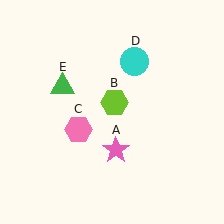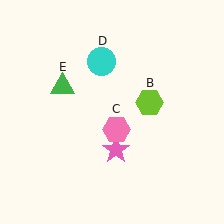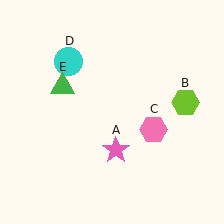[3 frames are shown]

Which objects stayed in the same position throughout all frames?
Pink star (object A) and green triangle (object E) remained stationary.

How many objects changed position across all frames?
3 objects changed position: lime hexagon (object B), pink hexagon (object C), cyan circle (object D).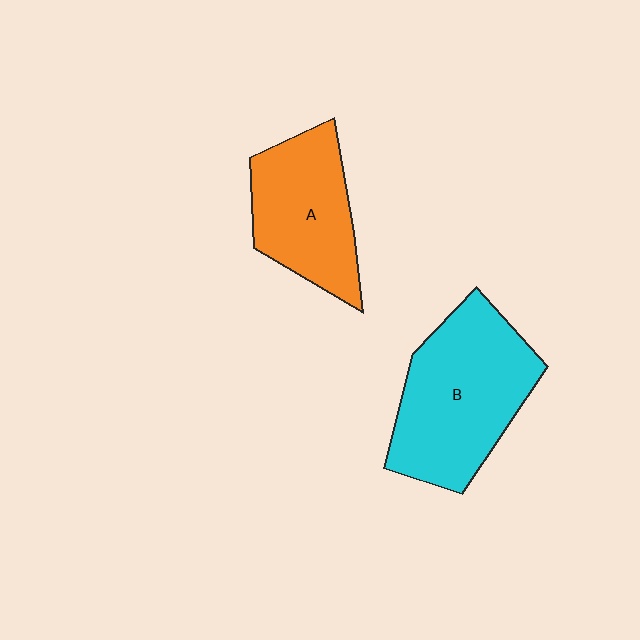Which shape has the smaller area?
Shape A (orange).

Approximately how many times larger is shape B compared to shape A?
Approximately 1.4 times.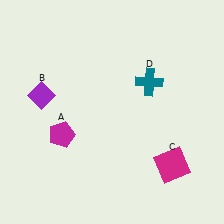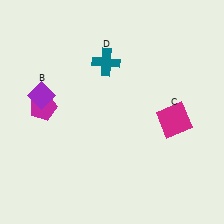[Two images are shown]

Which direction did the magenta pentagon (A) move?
The magenta pentagon (A) moved up.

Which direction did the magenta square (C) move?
The magenta square (C) moved up.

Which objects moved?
The objects that moved are: the magenta pentagon (A), the magenta square (C), the teal cross (D).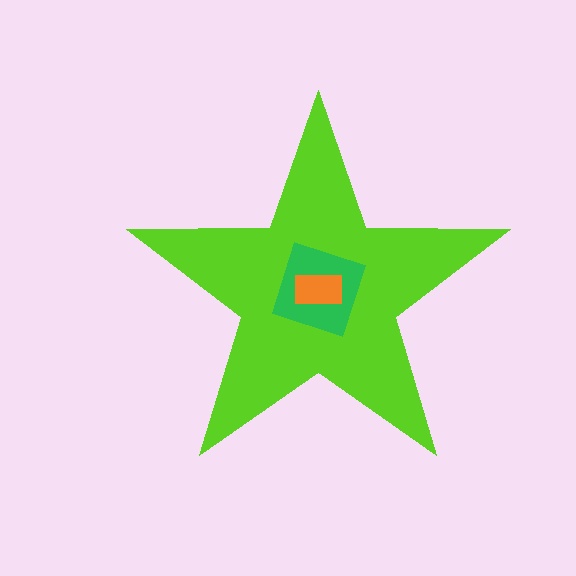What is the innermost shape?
The orange rectangle.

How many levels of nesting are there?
3.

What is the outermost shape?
The lime star.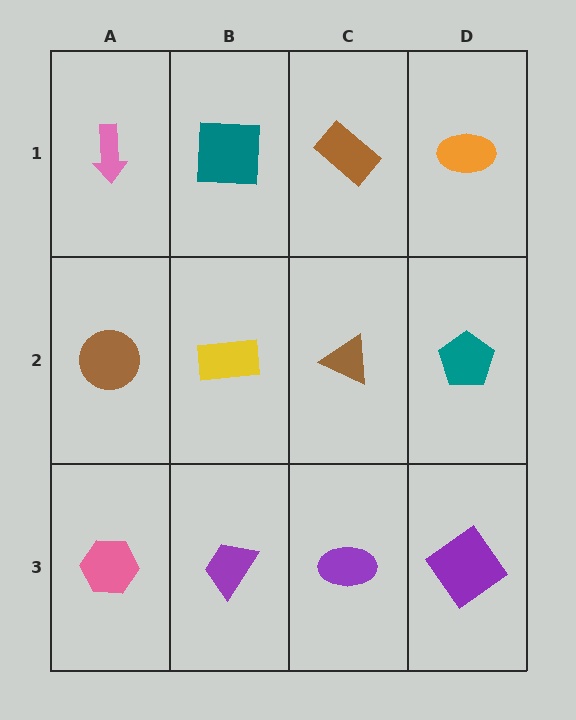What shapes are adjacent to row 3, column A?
A brown circle (row 2, column A), a purple trapezoid (row 3, column B).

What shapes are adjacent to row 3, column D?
A teal pentagon (row 2, column D), a purple ellipse (row 3, column C).